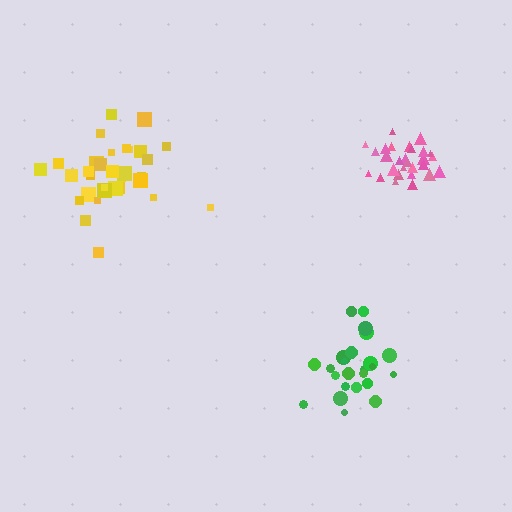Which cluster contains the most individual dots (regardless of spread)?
Yellow (32).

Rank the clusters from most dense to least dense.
pink, yellow, green.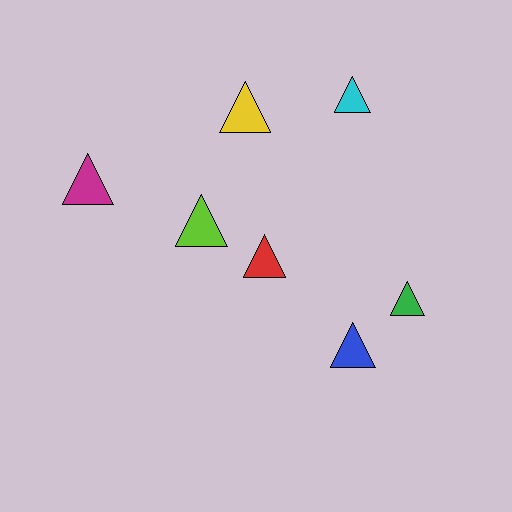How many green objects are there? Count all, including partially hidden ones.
There is 1 green object.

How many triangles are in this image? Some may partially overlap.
There are 7 triangles.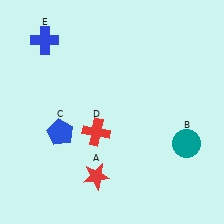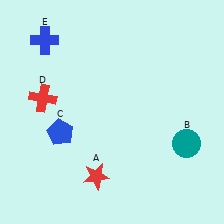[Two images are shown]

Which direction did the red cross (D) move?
The red cross (D) moved left.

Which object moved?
The red cross (D) moved left.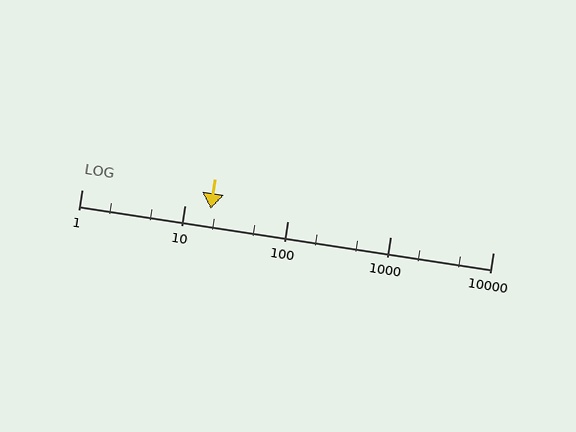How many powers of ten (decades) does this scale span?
The scale spans 4 decades, from 1 to 10000.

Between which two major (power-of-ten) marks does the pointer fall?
The pointer is between 10 and 100.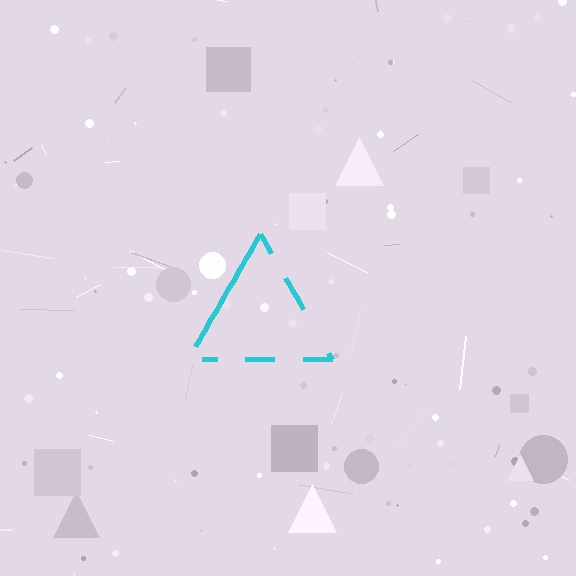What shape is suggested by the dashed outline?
The dashed outline suggests a triangle.